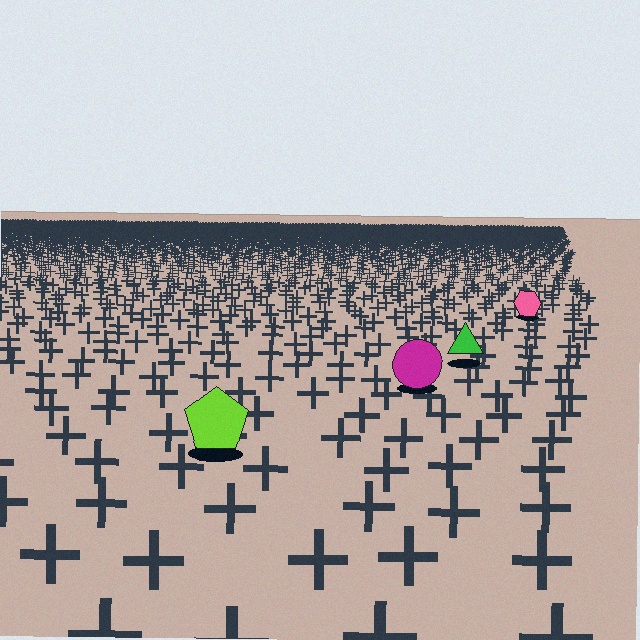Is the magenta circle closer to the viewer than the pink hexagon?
Yes. The magenta circle is closer — you can tell from the texture gradient: the ground texture is coarser near it.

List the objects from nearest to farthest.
From nearest to farthest: the lime pentagon, the magenta circle, the green triangle, the pink hexagon.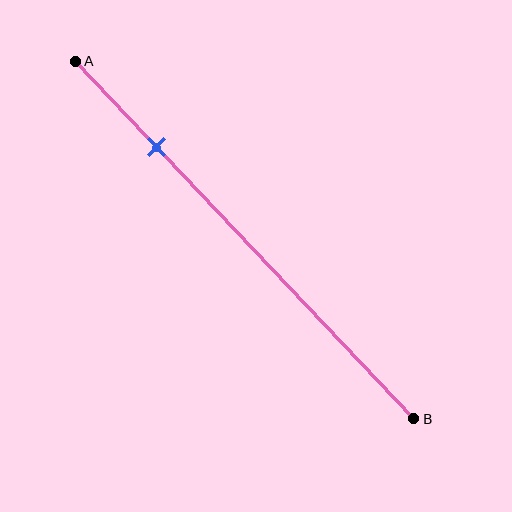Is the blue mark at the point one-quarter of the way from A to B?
Yes, the mark is approximately at the one-quarter point.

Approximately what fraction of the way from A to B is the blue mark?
The blue mark is approximately 25% of the way from A to B.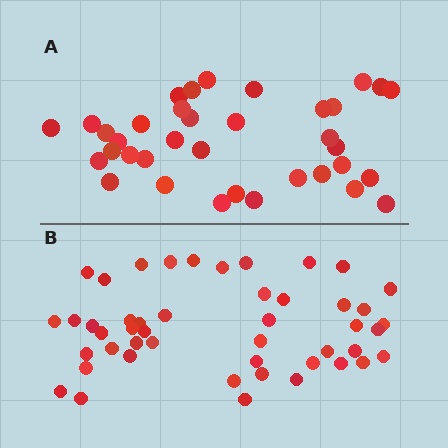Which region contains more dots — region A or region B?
Region B (the bottom region) has more dots.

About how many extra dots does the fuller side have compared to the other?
Region B has roughly 12 or so more dots than region A.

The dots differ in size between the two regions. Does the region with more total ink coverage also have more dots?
No. Region A has more total ink coverage because its dots are larger, but region B actually contains more individual dots. Total area can be misleading — the number of items is what matters here.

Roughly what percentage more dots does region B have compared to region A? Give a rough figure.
About 30% more.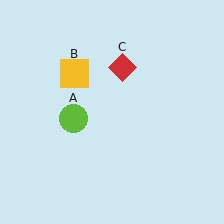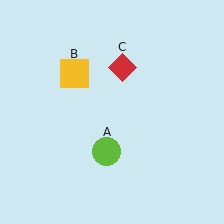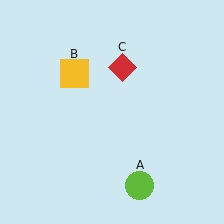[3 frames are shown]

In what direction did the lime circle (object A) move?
The lime circle (object A) moved down and to the right.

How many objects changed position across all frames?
1 object changed position: lime circle (object A).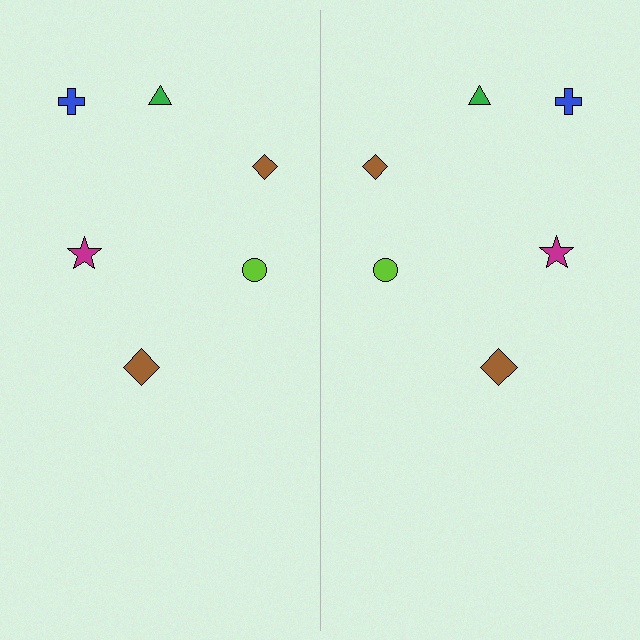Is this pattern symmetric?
Yes, this pattern has bilateral (reflection) symmetry.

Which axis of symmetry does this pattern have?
The pattern has a vertical axis of symmetry running through the center of the image.